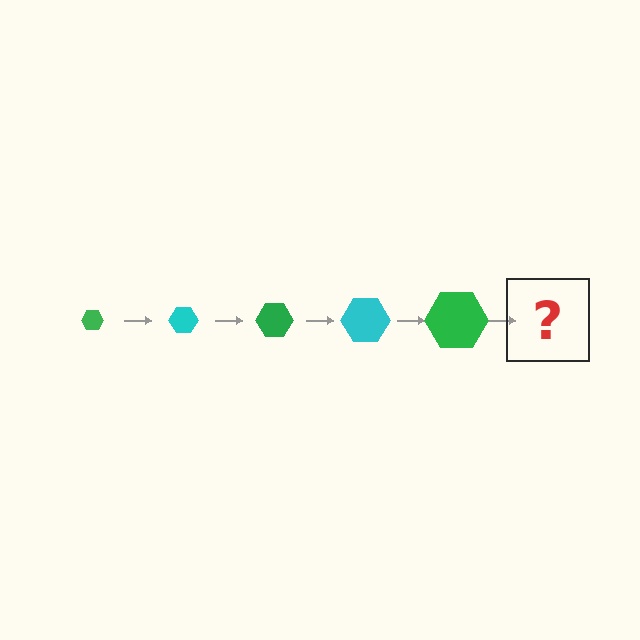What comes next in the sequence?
The next element should be a cyan hexagon, larger than the previous one.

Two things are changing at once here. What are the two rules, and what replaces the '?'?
The two rules are that the hexagon grows larger each step and the color cycles through green and cyan. The '?' should be a cyan hexagon, larger than the previous one.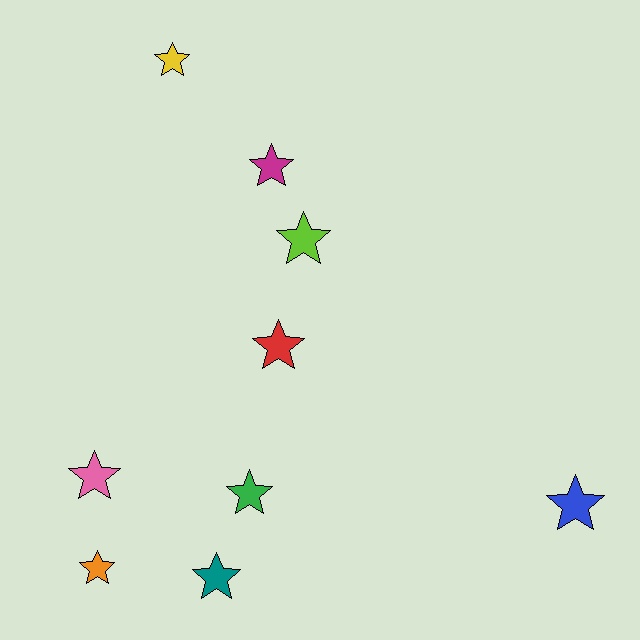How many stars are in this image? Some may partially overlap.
There are 9 stars.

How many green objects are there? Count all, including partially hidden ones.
There is 1 green object.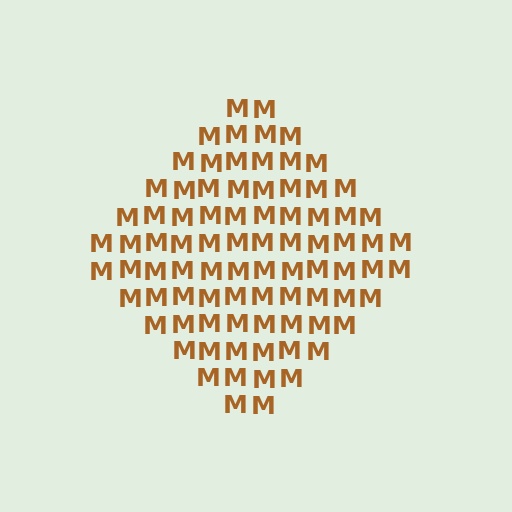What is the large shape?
The large shape is a diamond.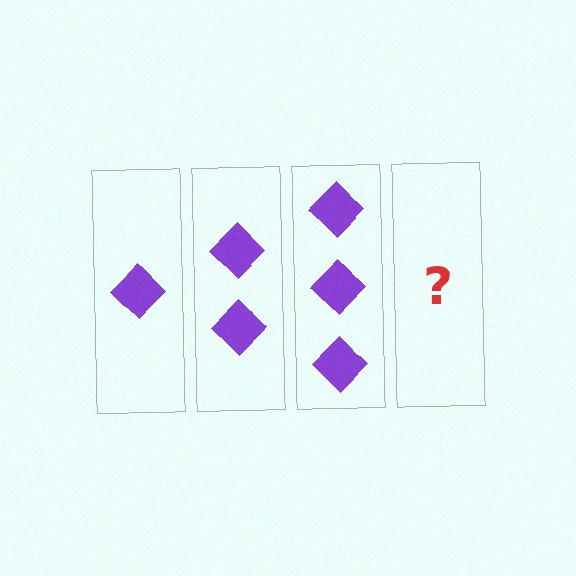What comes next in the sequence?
The next element should be 4 diamonds.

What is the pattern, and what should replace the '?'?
The pattern is that each step adds one more diamond. The '?' should be 4 diamonds.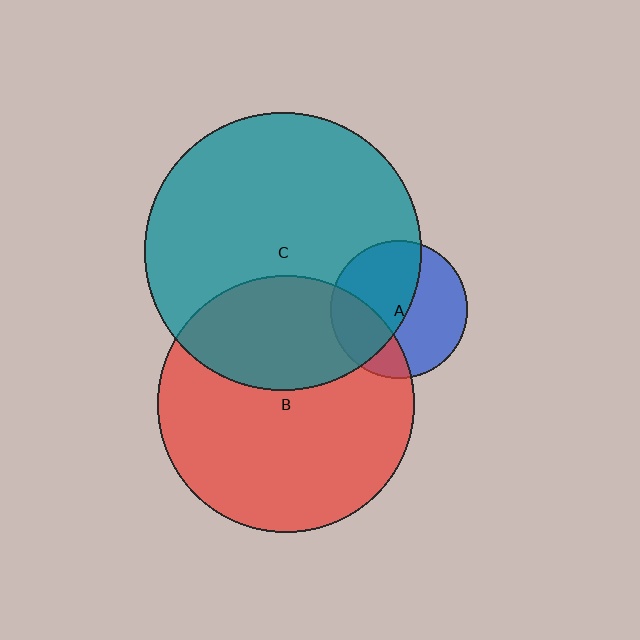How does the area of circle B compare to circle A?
Approximately 3.5 times.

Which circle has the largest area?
Circle C (teal).